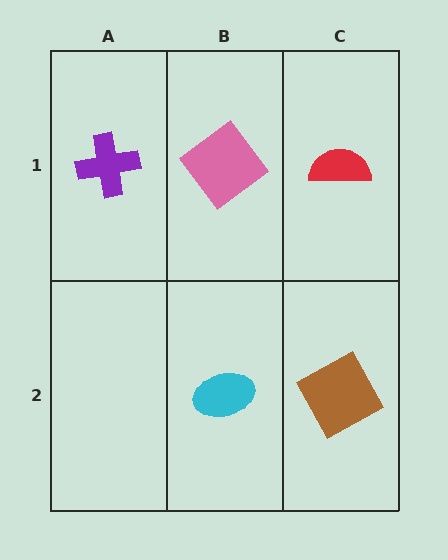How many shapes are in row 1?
3 shapes.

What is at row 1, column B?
A pink diamond.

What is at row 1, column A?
A purple cross.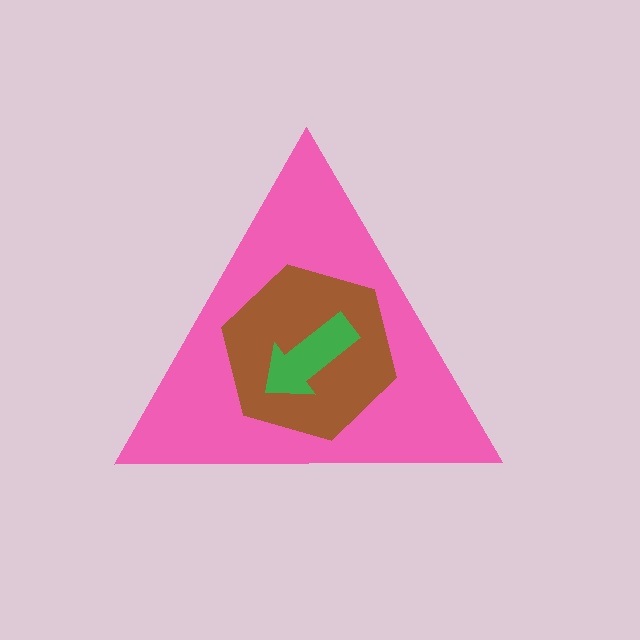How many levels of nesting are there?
3.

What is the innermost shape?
The green arrow.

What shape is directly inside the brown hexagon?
The green arrow.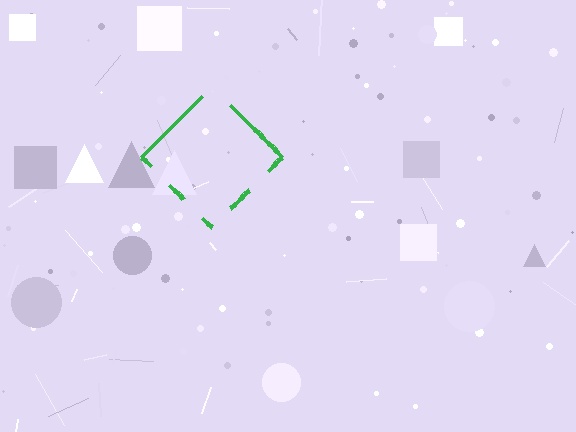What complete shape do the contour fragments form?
The contour fragments form a diamond.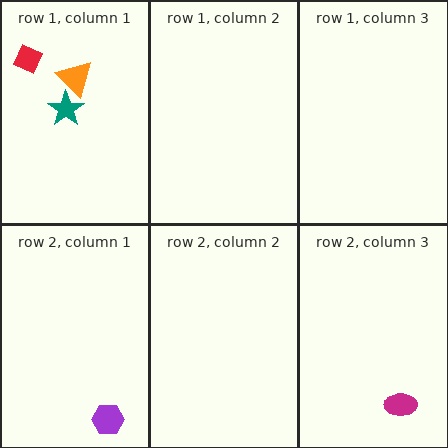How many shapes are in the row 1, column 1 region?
3.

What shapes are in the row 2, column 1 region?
The purple hexagon.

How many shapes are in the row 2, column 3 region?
1.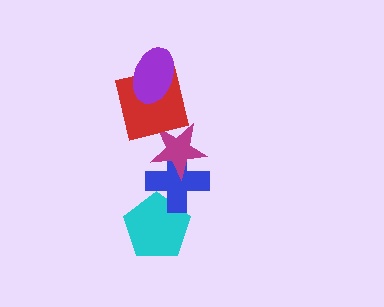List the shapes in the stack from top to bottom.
From top to bottom: the purple ellipse, the red square, the magenta star, the blue cross, the cyan pentagon.